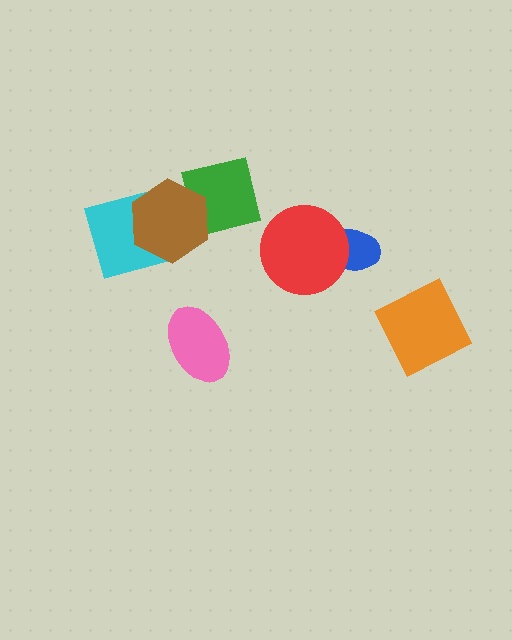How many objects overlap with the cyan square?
1 object overlaps with the cyan square.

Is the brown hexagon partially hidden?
No, no other shape covers it.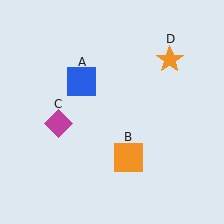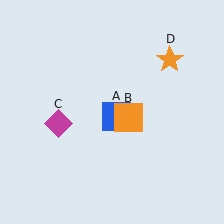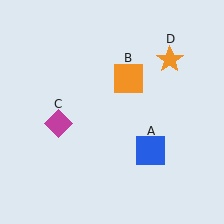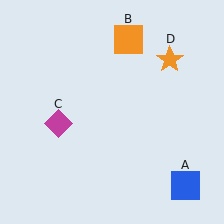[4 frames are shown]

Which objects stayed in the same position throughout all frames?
Magenta diamond (object C) and orange star (object D) remained stationary.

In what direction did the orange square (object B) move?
The orange square (object B) moved up.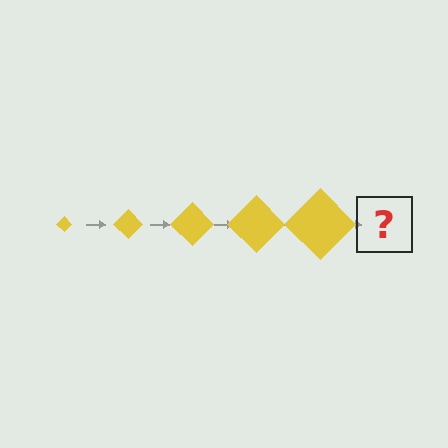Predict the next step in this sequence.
The next step is a yellow diamond, larger than the previous one.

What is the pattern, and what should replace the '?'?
The pattern is that the diamond gets progressively larger each step. The '?' should be a yellow diamond, larger than the previous one.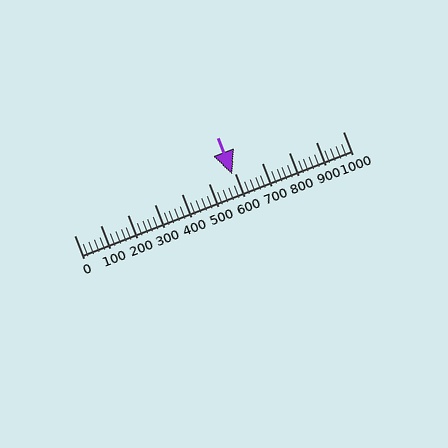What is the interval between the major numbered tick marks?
The major tick marks are spaced 100 units apart.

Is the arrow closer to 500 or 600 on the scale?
The arrow is closer to 600.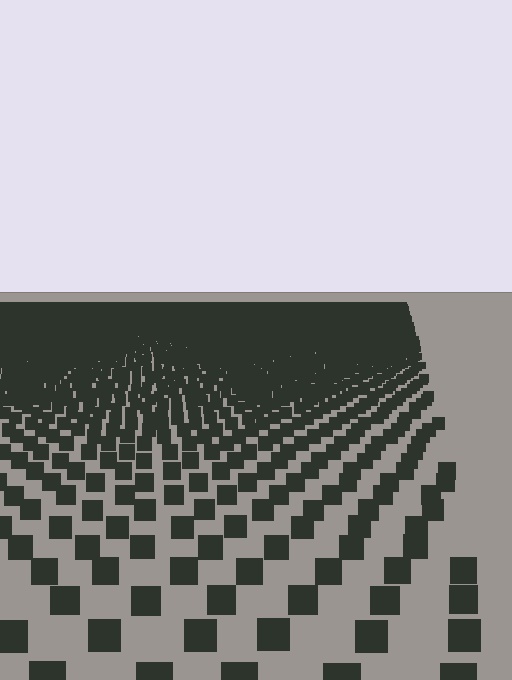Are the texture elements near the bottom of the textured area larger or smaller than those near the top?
Larger. Near the bottom, elements are closer to the viewer and appear at a bigger on-screen size.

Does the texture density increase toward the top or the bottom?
Density increases toward the top.